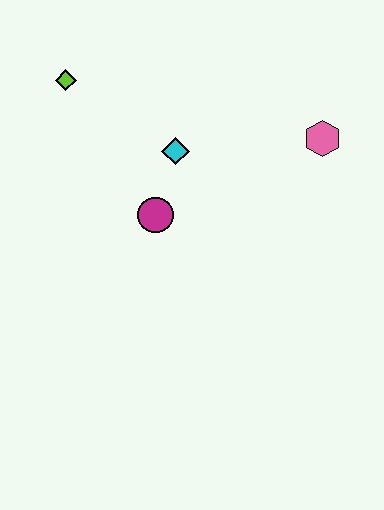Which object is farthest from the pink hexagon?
The lime diamond is farthest from the pink hexagon.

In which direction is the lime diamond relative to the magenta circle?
The lime diamond is above the magenta circle.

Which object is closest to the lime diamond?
The cyan diamond is closest to the lime diamond.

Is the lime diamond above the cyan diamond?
Yes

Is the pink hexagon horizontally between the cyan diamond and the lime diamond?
No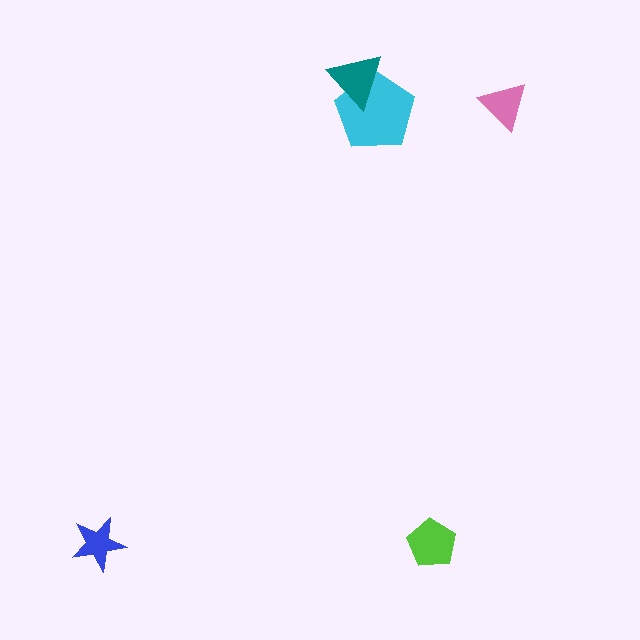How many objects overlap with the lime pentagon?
0 objects overlap with the lime pentagon.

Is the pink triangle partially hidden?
No, no other shape covers it.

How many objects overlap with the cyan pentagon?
1 object overlaps with the cyan pentagon.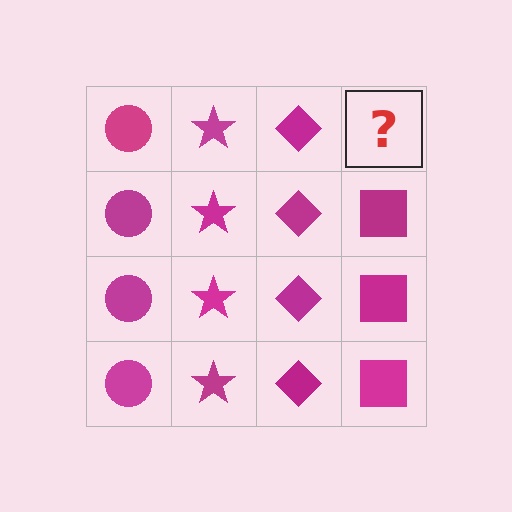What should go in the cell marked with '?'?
The missing cell should contain a magenta square.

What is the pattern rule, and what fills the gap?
The rule is that each column has a consistent shape. The gap should be filled with a magenta square.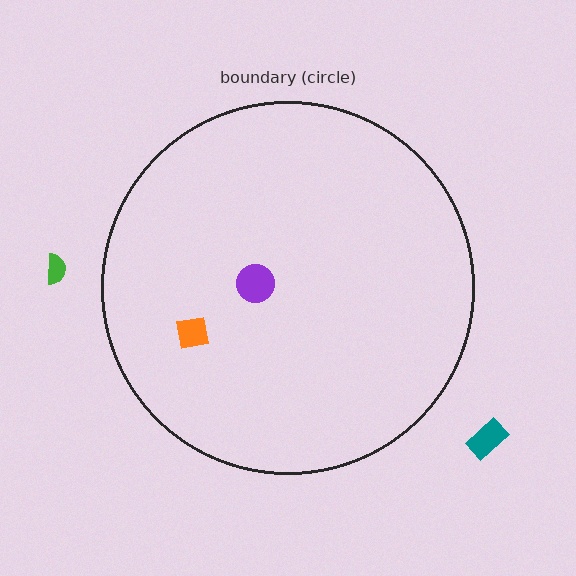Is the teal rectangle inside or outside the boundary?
Outside.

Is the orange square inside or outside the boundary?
Inside.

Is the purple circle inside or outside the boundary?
Inside.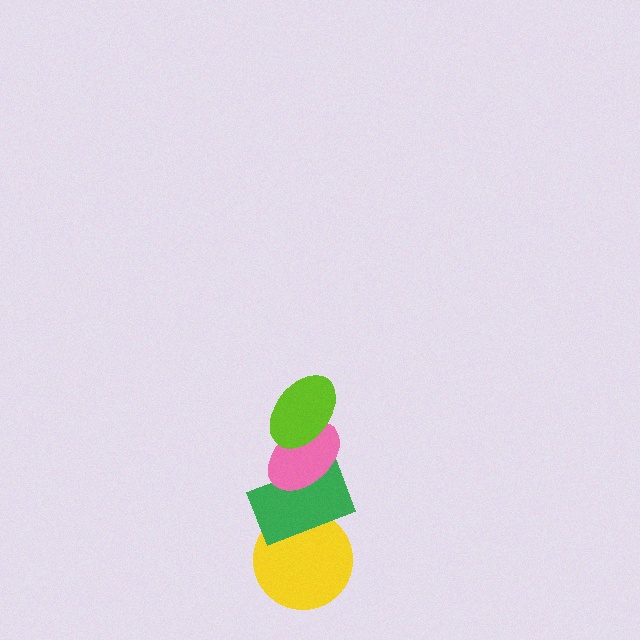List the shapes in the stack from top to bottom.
From top to bottom: the lime ellipse, the pink ellipse, the green rectangle, the yellow circle.